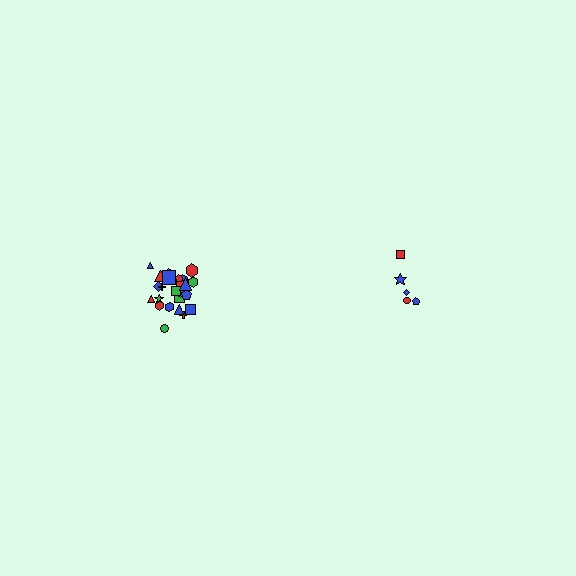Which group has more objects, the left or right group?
The left group.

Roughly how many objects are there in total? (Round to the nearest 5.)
Roughly 30 objects in total.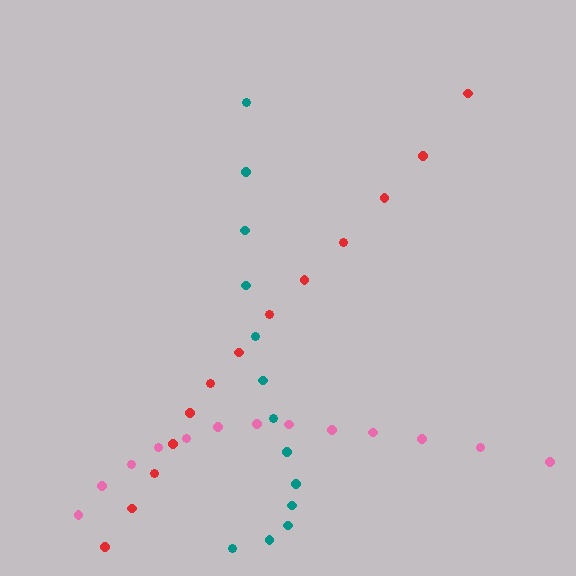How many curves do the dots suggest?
There are 3 distinct paths.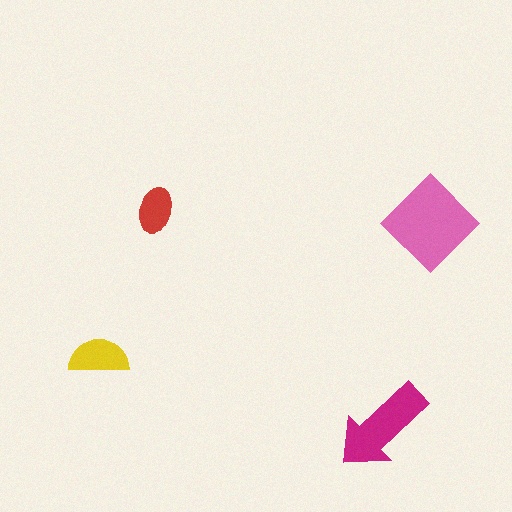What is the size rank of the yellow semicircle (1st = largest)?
3rd.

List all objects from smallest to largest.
The red ellipse, the yellow semicircle, the magenta arrow, the pink diamond.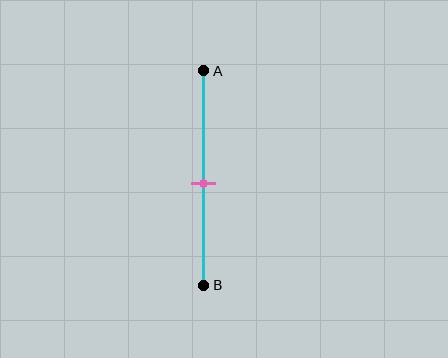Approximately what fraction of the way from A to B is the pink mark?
The pink mark is approximately 55% of the way from A to B.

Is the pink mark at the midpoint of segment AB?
Yes, the mark is approximately at the midpoint.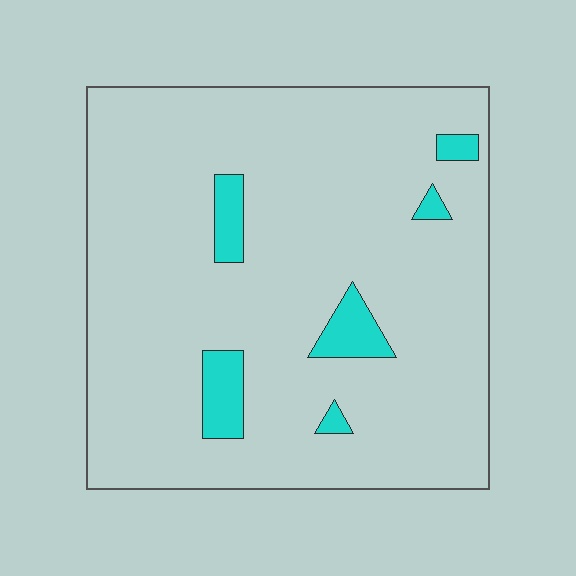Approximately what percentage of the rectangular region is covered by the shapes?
Approximately 10%.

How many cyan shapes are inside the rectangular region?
6.